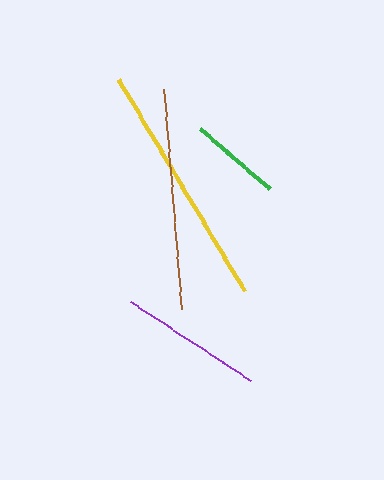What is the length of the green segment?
The green segment is approximately 91 pixels long.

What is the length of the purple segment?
The purple segment is approximately 143 pixels long.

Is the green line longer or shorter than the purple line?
The purple line is longer than the green line.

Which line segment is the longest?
The yellow line is the longest at approximately 247 pixels.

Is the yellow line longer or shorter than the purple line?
The yellow line is longer than the purple line.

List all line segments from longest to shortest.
From longest to shortest: yellow, brown, purple, green.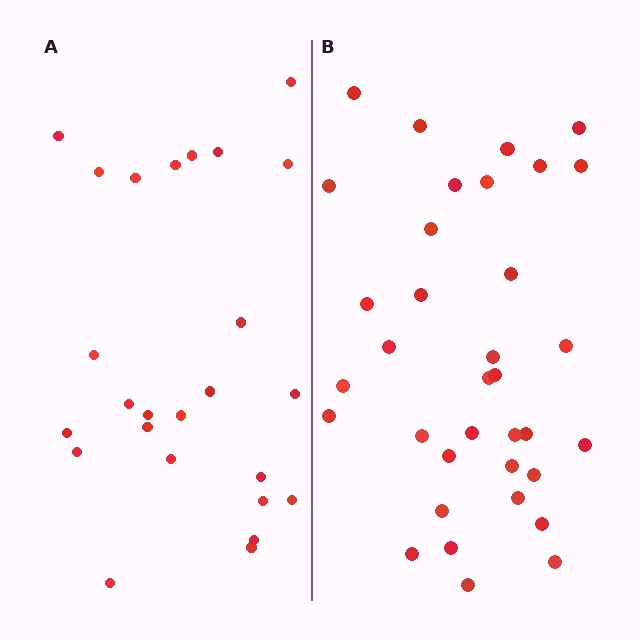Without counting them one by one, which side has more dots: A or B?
Region B (the right region) has more dots.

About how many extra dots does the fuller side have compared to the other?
Region B has roughly 10 or so more dots than region A.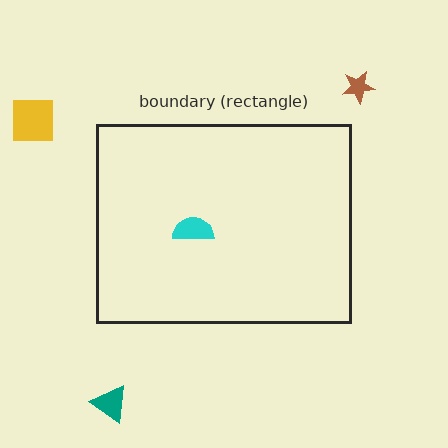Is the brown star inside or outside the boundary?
Outside.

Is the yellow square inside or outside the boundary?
Outside.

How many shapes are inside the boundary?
1 inside, 3 outside.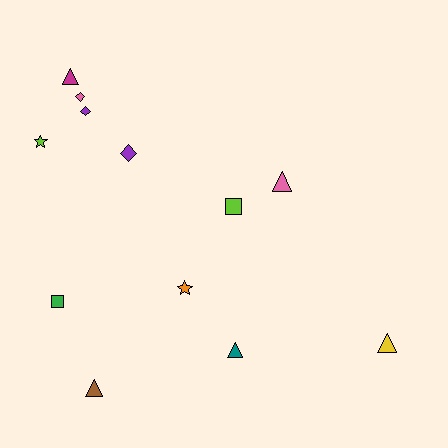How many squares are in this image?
There are 2 squares.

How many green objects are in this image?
There is 1 green object.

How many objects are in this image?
There are 12 objects.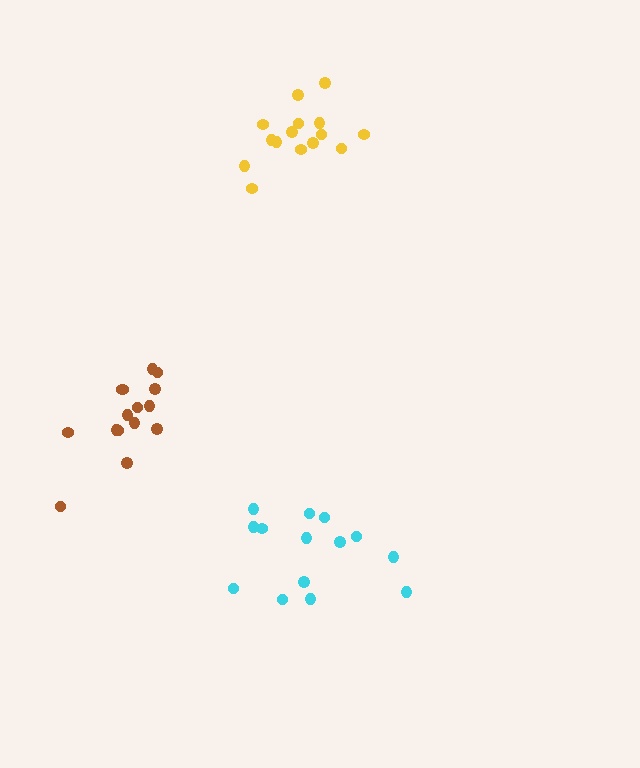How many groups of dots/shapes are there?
There are 3 groups.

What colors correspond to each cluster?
The clusters are colored: cyan, brown, yellow.